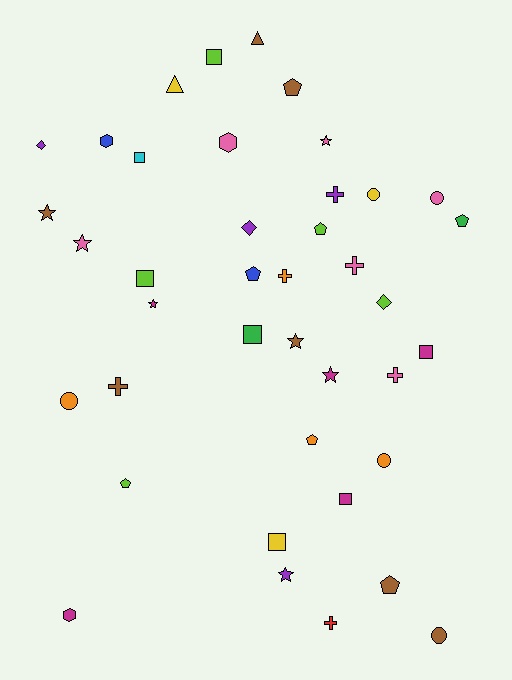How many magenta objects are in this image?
There are 5 magenta objects.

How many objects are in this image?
There are 40 objects.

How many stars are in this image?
There are 7 stars.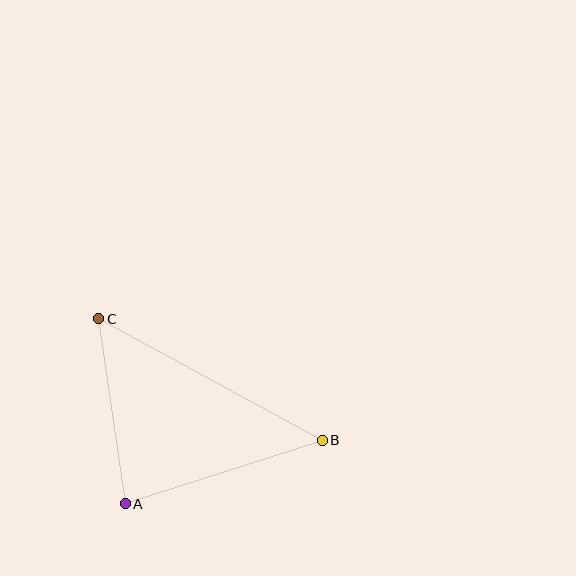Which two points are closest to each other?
Points A and C are closest to each other.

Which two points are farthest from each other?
Points B and C are farthest from each other.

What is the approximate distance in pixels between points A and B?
The distance between A and B is approximately 207 pixels.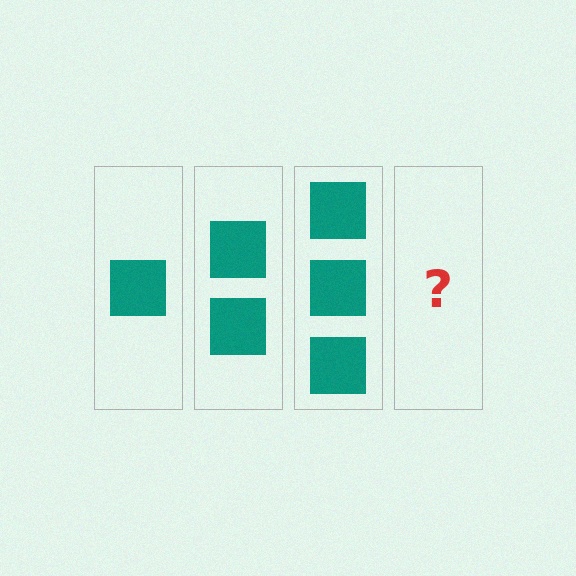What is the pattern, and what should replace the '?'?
The pattern is that each step adds one more square. The '?' should be 4 squares.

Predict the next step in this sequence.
The next step is 4 squares.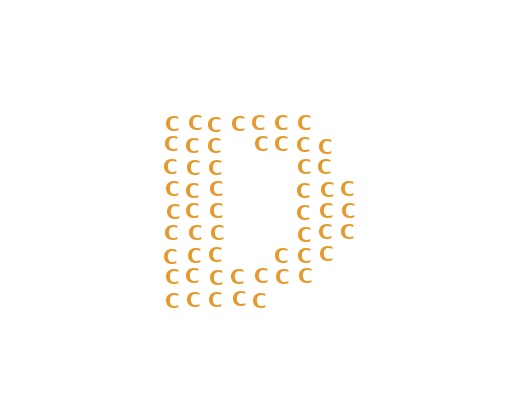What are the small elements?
The small elements are letter C's.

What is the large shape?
The large shape is the letter D.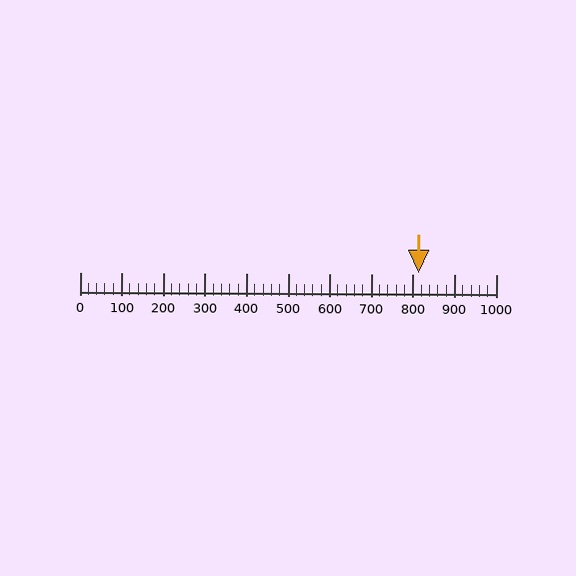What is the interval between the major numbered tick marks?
The major tick marks are spaced 100 units apart.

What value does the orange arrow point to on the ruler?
The orange arrow points to approximately 814.